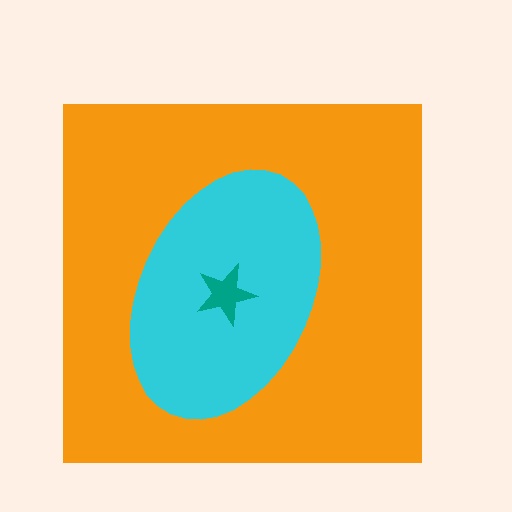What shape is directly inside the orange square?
The cyan ellipse.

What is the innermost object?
The teal star.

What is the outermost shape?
The orange square.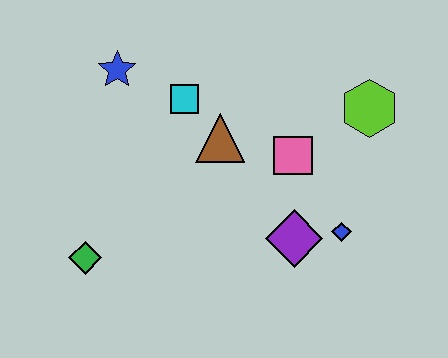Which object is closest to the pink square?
The brown triangle is closest to the pink square.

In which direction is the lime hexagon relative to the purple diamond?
The lime hexagon is above the purple diamond.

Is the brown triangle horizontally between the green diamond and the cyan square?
No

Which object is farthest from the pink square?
The green diamond is farthest from the pink square.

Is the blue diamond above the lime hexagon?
No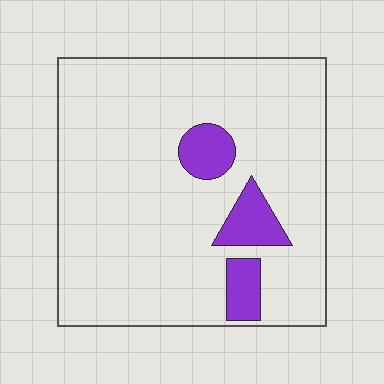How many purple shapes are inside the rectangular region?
3.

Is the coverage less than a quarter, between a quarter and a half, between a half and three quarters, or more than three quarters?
Less than a quarter.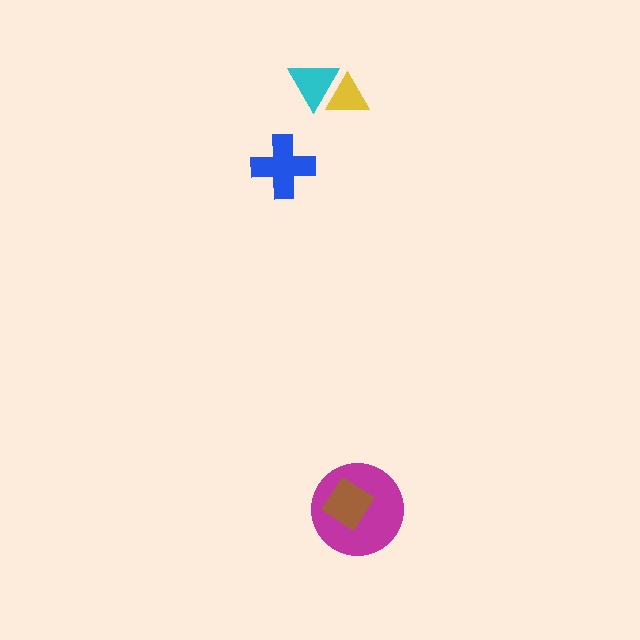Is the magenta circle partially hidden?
Yes, it is partially covered by another shape.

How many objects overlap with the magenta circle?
1 object overlaps with the magenta circle.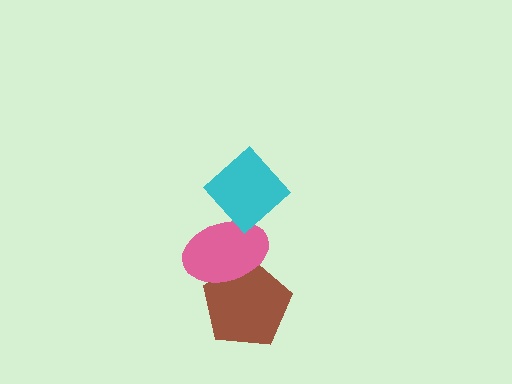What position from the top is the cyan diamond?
The cyan diamond is 1st from the top.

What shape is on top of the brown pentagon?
The pink ellipse is on top of the brown pentagon.